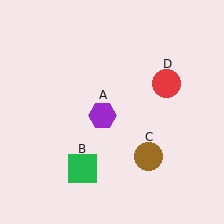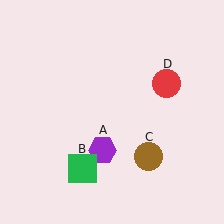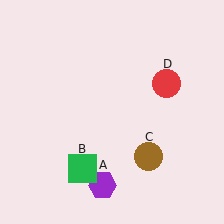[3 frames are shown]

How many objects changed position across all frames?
1 object changed position: purple hexagon (object A).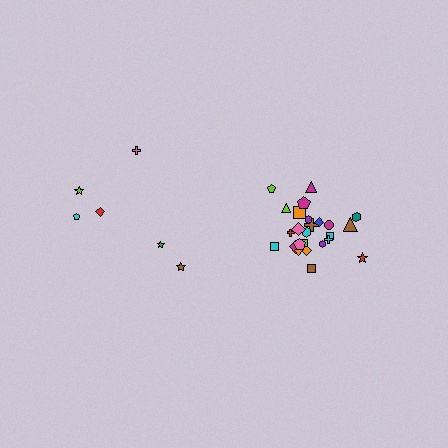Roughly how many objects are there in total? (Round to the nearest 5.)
Roughly 30 objects in total.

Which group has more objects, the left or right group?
The right group.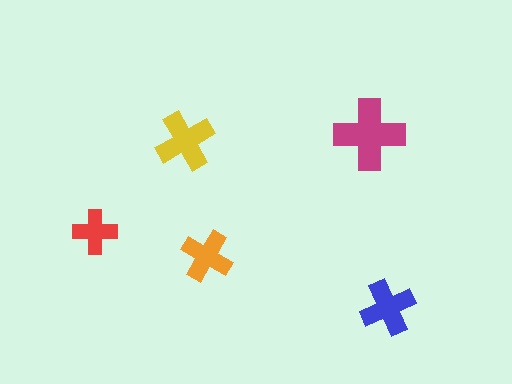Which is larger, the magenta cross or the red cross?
The magenta one.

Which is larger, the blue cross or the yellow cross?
The yellow one.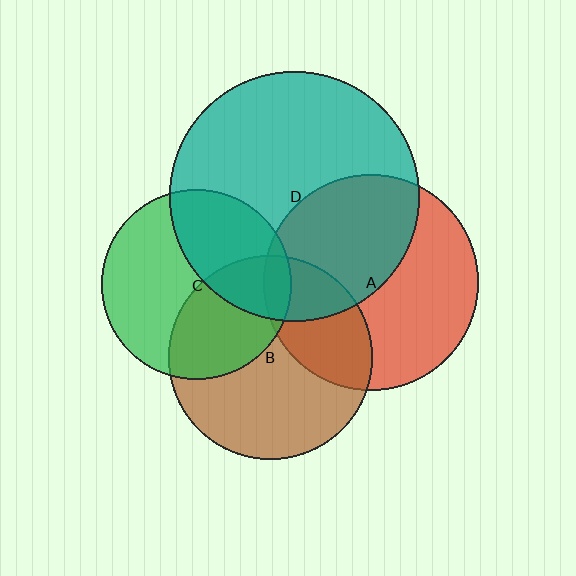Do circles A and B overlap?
Yes.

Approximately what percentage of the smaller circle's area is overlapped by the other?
Approximately 30%.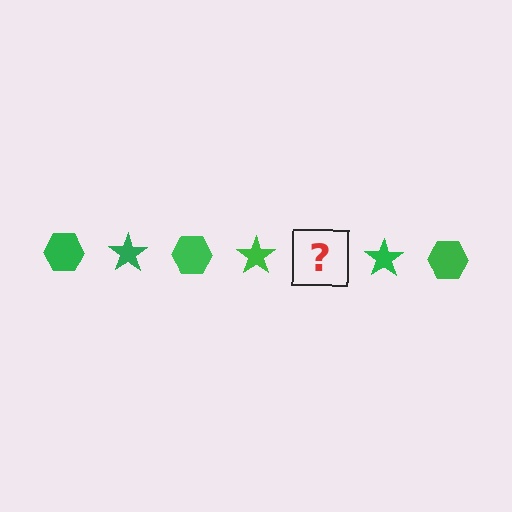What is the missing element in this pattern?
The missing element is a green hexagon.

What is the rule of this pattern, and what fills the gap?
The rule is that the pattern cycles through hexagon, star shapes in green. The gap should be filled with a green hexagon.